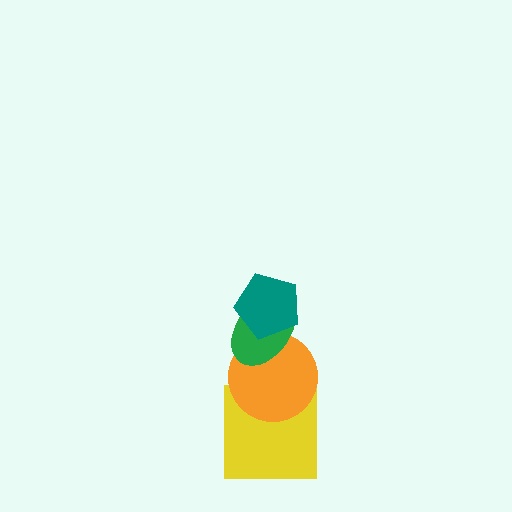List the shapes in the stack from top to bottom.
From top to bottom: the teal pentagon, the green ellipse, the orange circle, the yellow square.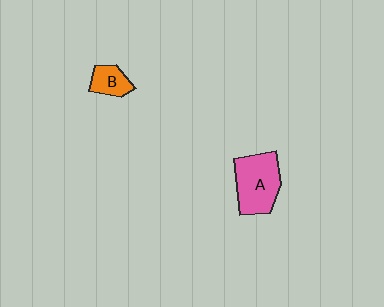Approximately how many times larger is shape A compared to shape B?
Approximately 2.3 times.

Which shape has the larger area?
Shape A (pink).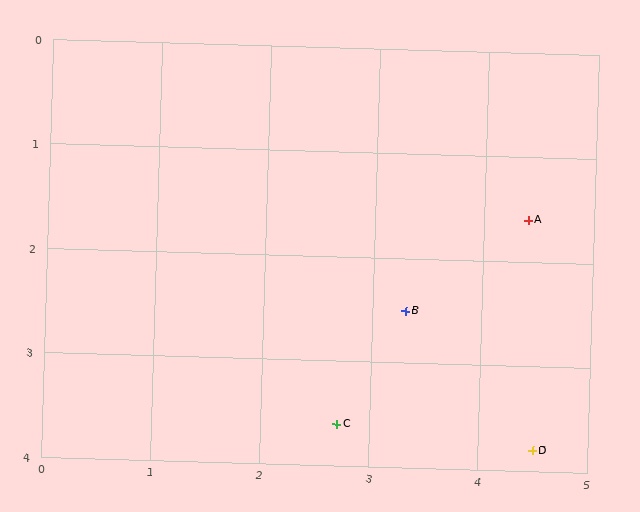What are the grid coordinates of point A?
Point A is at approximately (4.4, 1.6).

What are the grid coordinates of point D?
Point D is at approximately (4.5, 3.8).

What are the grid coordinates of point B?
Point B is at approximately (3.3, 2.5).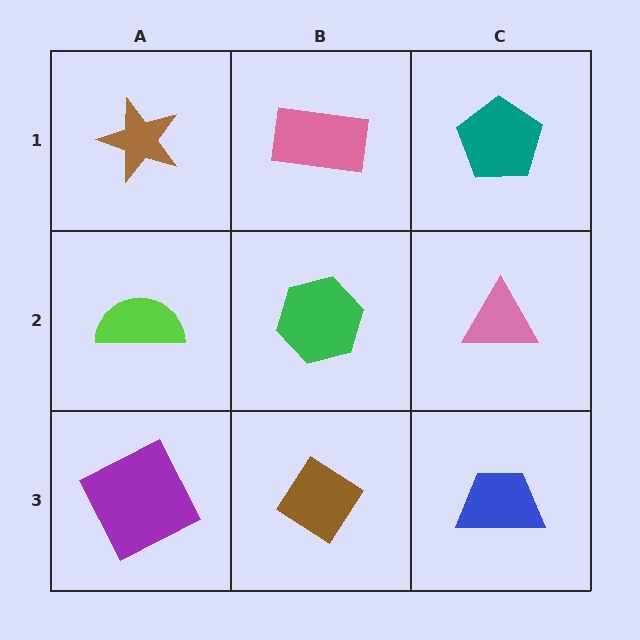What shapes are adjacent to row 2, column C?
A teal pentagon (row 1, column C), a blue trapezoid (row 3, column C), a green hexagon (row 2, column B).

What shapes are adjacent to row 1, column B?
A green hexagon (row 2, column B), a brown star (row 1, column A), a teal pentagon (row 1, column C).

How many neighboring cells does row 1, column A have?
2.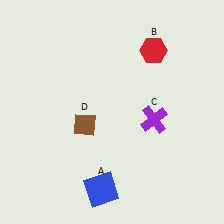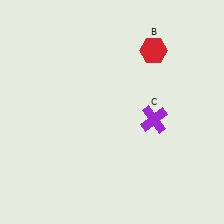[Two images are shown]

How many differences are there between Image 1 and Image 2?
There are 2 differences between the two images.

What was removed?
The blue square (A), the brown diamond (D) were removed in Image 2.